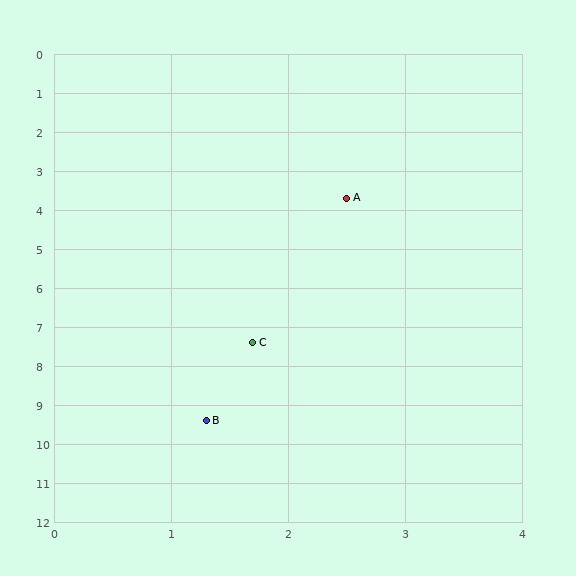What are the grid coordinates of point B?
Point B is at approximately (1.3, 9.4).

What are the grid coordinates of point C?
Point C is at approximately (1.7, 7.4).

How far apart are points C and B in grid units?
Points C and B are about 2.0 grid units apart.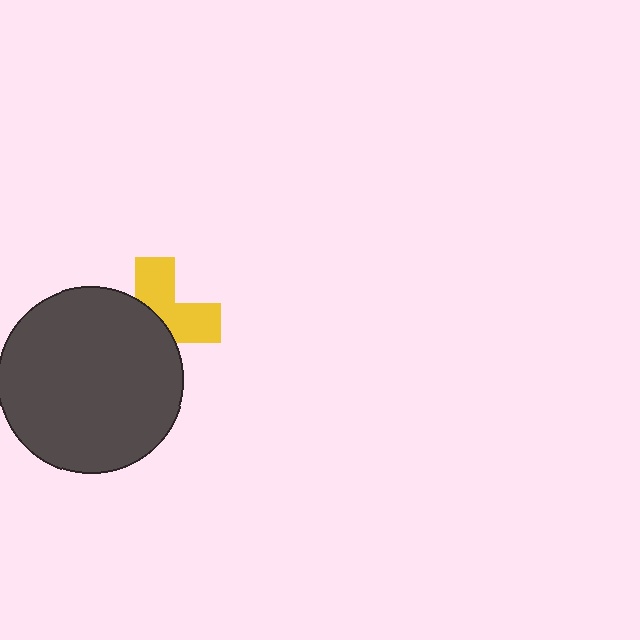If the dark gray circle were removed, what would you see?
You would see the complete yellow cross.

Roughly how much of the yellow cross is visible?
About half of it is visible (roughly 46%).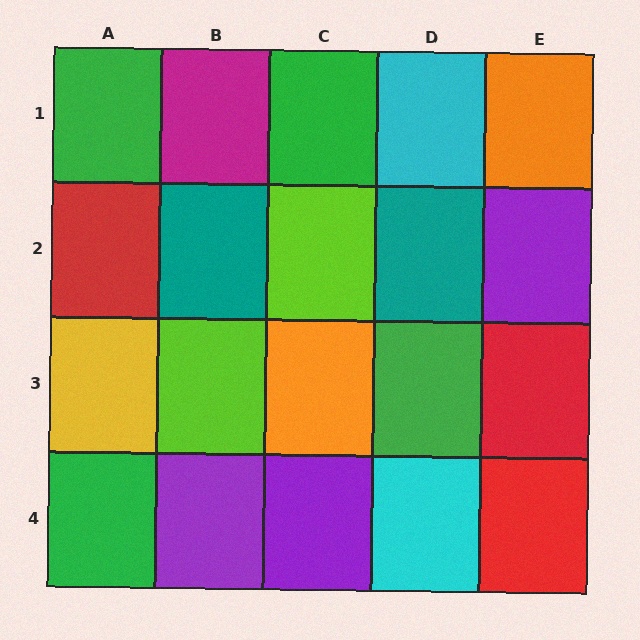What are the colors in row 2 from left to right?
Red, teal, lime, teal, purple.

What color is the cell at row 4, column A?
Green.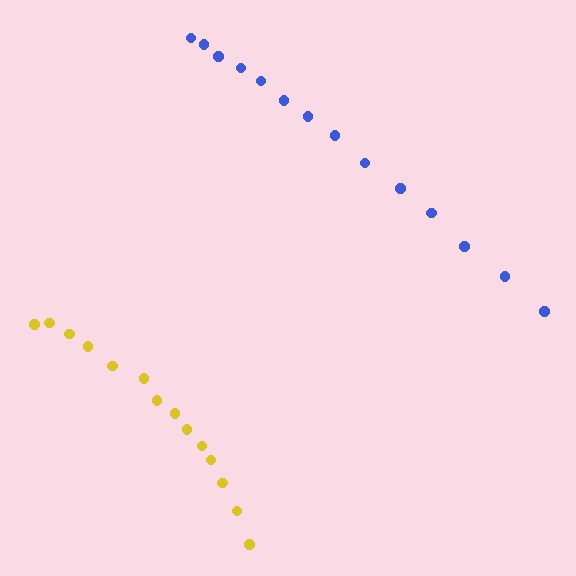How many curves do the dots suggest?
There are 2 distinct paths.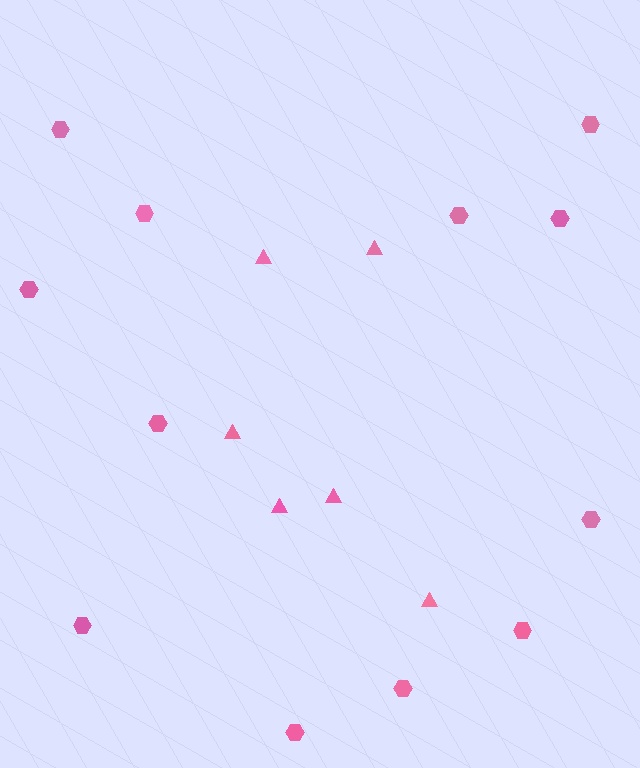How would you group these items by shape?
There are 2 groups: one group of hexagons (12) and one group of triangles (6).